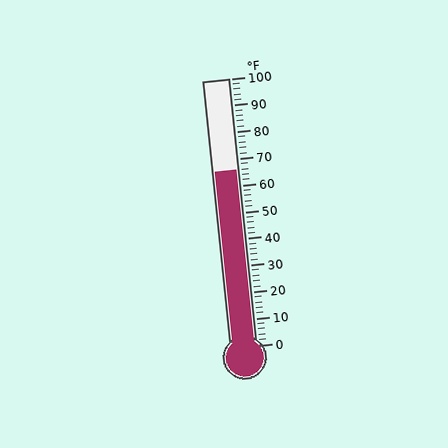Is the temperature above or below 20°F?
The temperature is above 20°F.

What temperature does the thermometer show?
The thermometer shows approximately 66°F.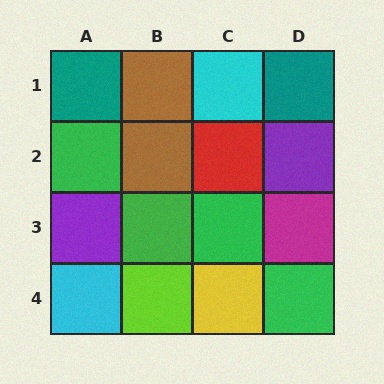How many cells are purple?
2 cells are purple.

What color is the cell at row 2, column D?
Purple.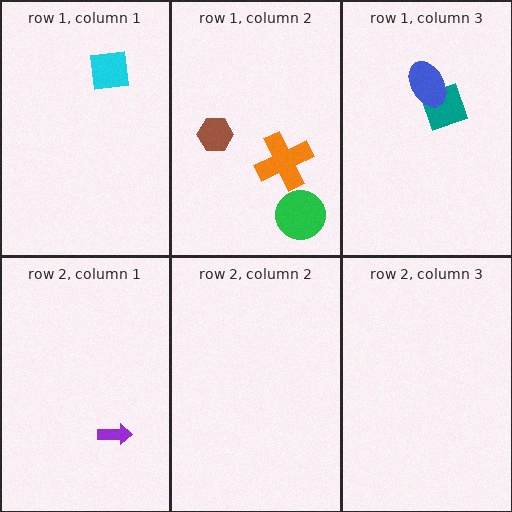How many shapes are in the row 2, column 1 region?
1.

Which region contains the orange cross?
The row 1, column 2 region.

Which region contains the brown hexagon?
The row 1, column 2 region.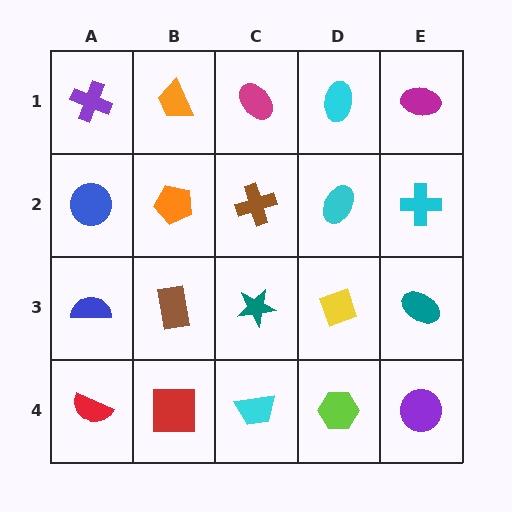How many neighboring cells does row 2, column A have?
3.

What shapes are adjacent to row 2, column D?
A cyan ellipse (row 1, column D), a yellow diamond (row 3, column D), a brown cross (row 2, column C), a cyan cross (row 2, column E).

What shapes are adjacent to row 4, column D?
A yellow diamond (row 3, column D), a cyan trapezoid (row 4, column C), a purple circle (row 4, column E).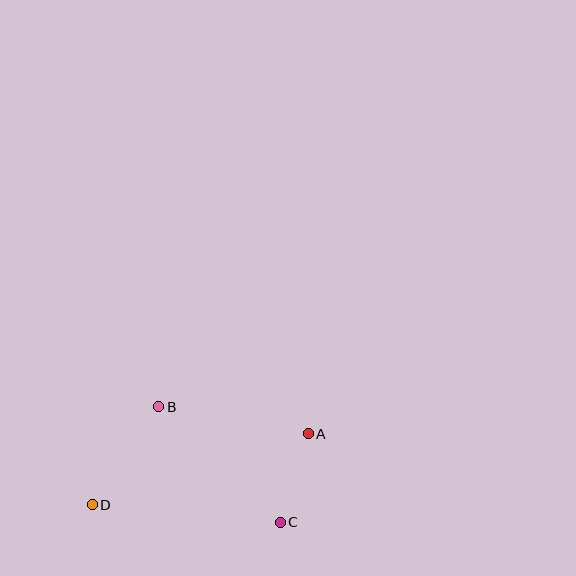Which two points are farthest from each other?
Points A and D are farthest from each other.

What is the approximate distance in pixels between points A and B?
The distance between A and B is approximately 152 pixels.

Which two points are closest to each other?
Points A and C are closest to each other.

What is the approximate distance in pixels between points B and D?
The distance between B and D is approximately 118 pixels.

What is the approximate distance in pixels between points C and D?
The distance between C and D is approximately 189 pixels.